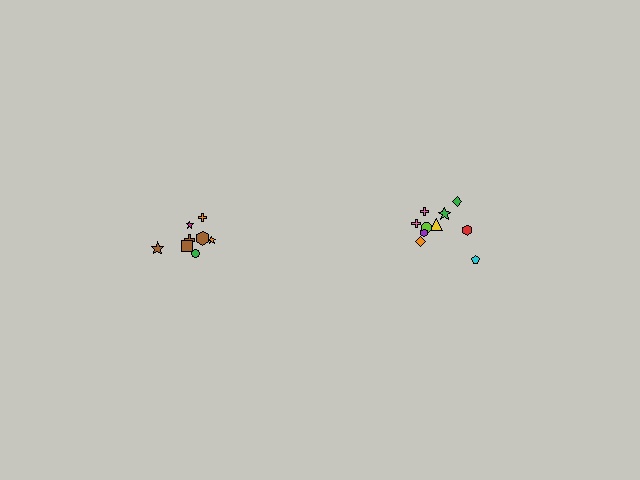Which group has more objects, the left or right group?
The right group.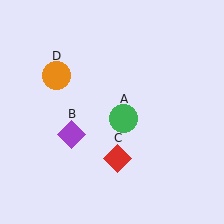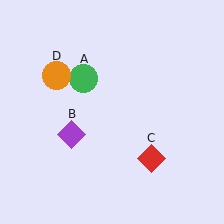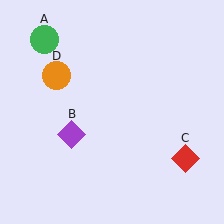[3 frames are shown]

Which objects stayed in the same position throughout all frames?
Purple diamond (object B) and orange circle (object D) remained stationary.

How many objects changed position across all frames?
2 objects changed position: green circle (object A), red diamond (object C).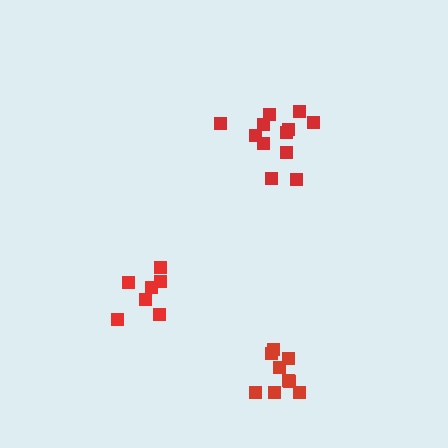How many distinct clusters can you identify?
There are 3 distinct clusters.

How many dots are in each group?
Group 1: 12 dots, Group 2: 7 dots, Group 3: 9 dots (28 total).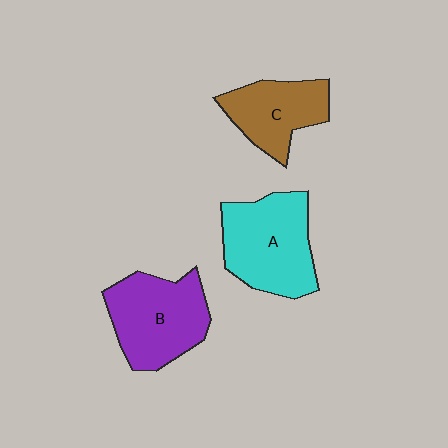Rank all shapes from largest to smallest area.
From largest to smallest: A (cyan), B (purple), C (brown).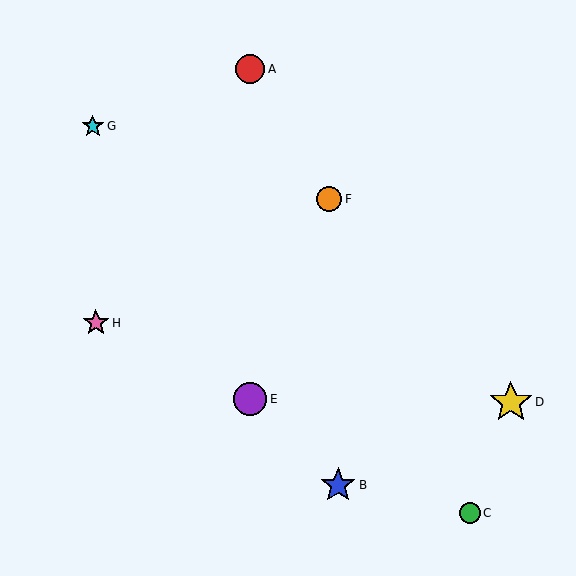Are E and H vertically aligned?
No, E is at x≈250 and H is at x≈96.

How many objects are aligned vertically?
2 objects (A, E) are aligned vertically.